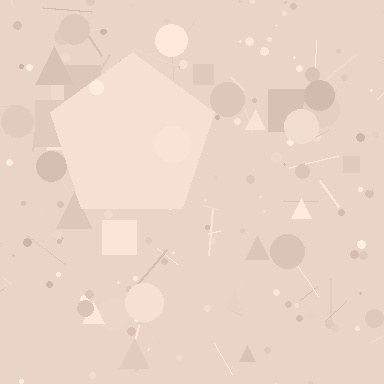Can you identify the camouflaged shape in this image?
The camouflaged shape is a pentagon.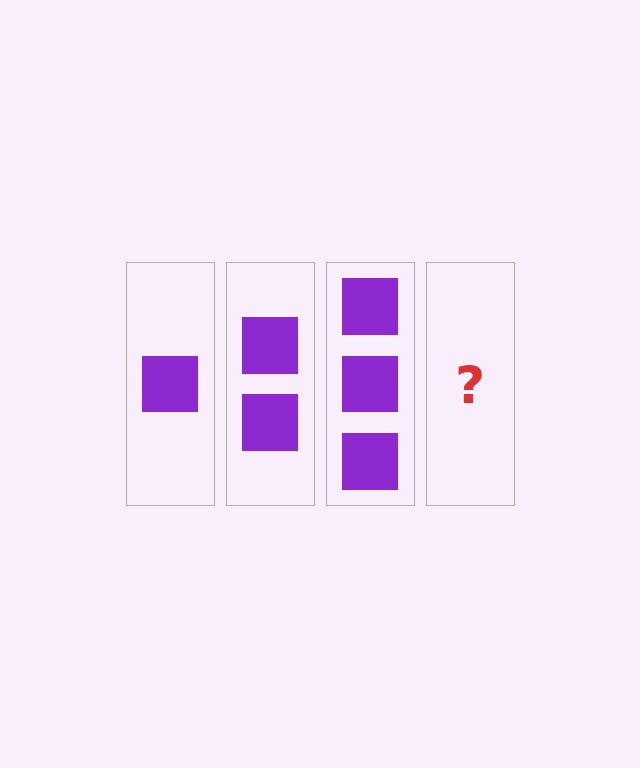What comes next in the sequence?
The next element should be 4 squares.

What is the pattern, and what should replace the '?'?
The pattern is that each step adds one more square. The '?' should be 4 squares.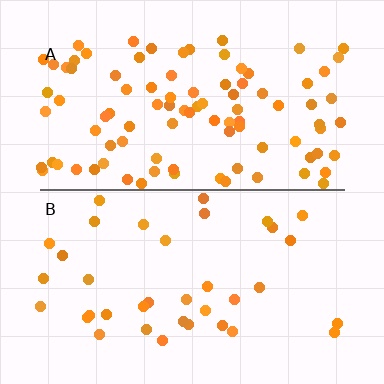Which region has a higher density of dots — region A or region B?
A (the top).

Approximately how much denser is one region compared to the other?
Approximately 2.5× — region A over region B.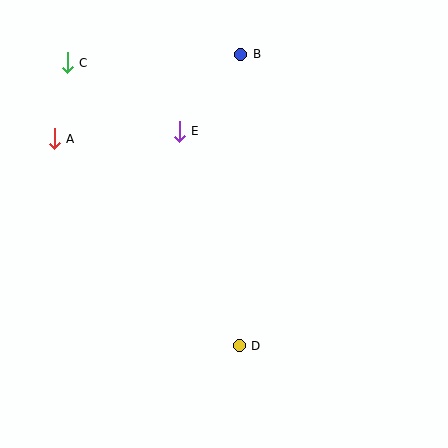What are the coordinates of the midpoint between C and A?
The midpoint between C and A is at (61, 101).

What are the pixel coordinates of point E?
Point E is at (179, 131).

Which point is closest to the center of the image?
Point E at (179, 131) is closest to the center.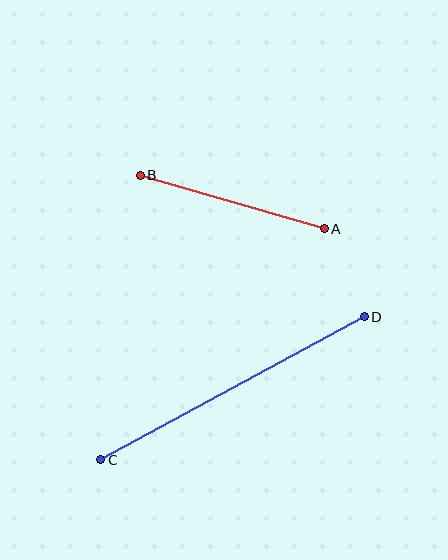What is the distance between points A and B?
The distance is approximately 191 pixels.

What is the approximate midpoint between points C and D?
The midpoint is at approximately (232, 388) pixels.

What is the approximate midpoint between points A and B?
The midpoint is at approximately (232, 202) pixels.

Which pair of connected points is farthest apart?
Points C and D are farthest apart.